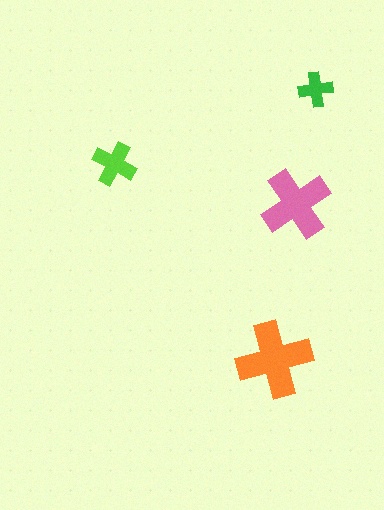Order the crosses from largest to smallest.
the orange one, the pink one, the lime one, the green one.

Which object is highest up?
The green cross is topmost.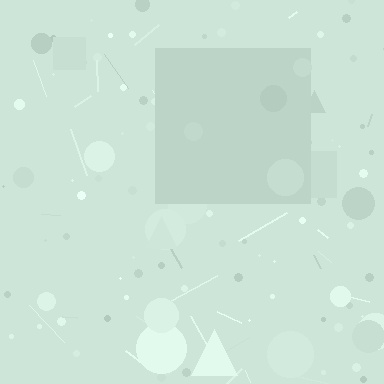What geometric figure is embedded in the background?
A square is embedded in the background.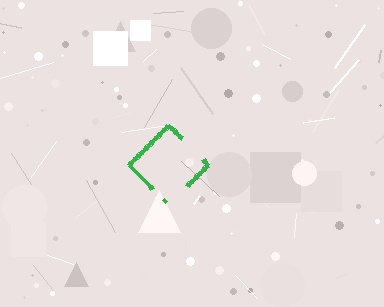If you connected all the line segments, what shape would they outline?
They would outline a diamond.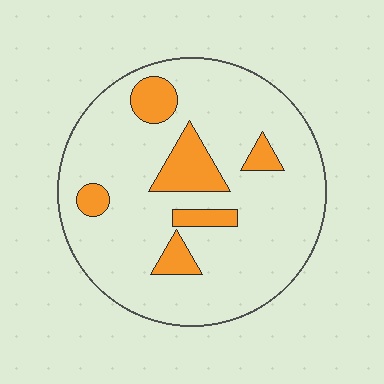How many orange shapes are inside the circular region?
6.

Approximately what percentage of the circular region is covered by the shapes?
Approximately 15%.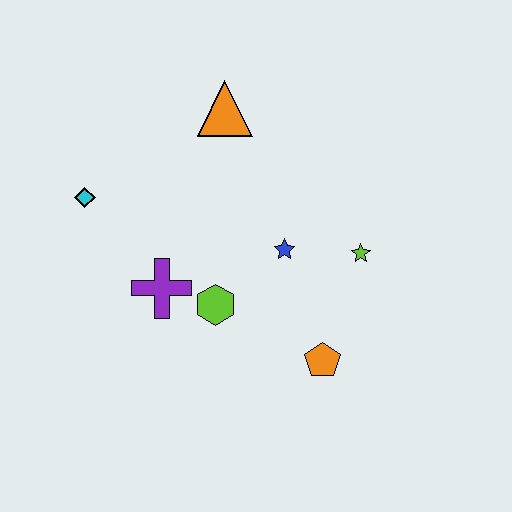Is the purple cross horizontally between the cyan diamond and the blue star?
Yes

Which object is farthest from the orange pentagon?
The cyan diamond is farthest from the orange pentagon.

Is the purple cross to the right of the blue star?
No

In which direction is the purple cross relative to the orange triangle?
The purple cross is below the orange triangle.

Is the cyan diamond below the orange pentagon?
No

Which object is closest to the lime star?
The blue star is closest to the lime star.